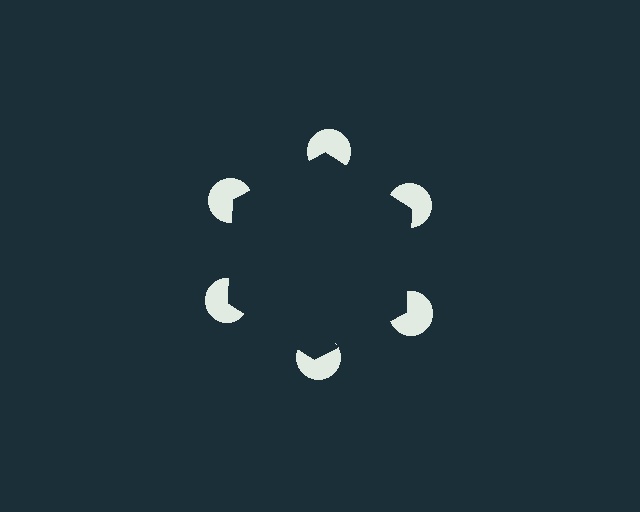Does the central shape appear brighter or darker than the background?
It typically appears slightly darker than the background, even though no actual brightness change is drawn.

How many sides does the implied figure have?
6 sides.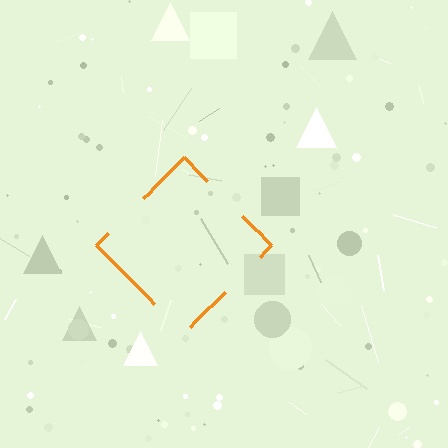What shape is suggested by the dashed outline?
The dashed outline suggests a diamond.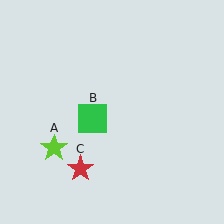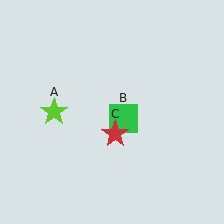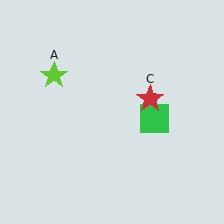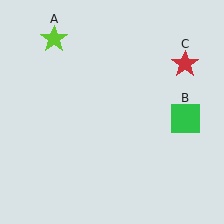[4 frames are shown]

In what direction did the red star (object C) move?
The red star (object C) moved up and to the right.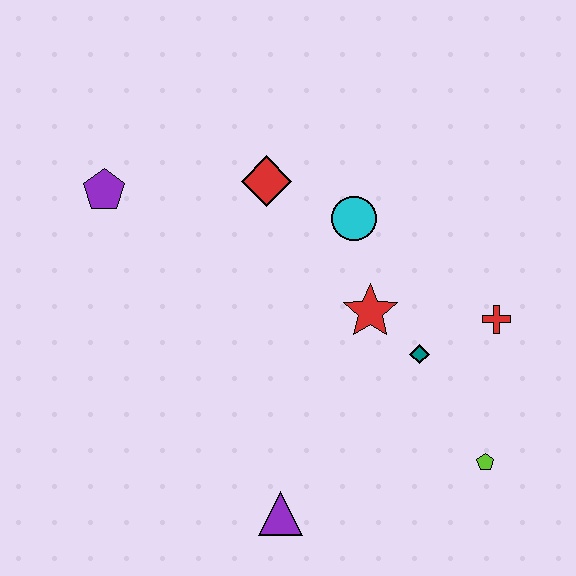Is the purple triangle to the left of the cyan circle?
Yes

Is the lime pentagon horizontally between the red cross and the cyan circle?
Yes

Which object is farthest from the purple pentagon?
The lime pentagon is farthest from the purple pentagon.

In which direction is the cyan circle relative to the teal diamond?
The cyan circle is above the teal diamond.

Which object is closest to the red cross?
The teal diamond is closest to the red cross.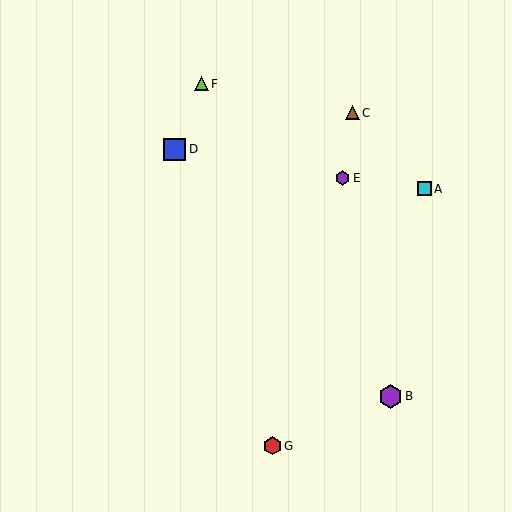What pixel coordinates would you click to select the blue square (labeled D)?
Click at (175, 149) to select the blue square D.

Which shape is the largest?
The purple hexagon (labeled B) is the largest.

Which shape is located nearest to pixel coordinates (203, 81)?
The lime triangle (labeled F) at (202, 84) is nearest to that location.